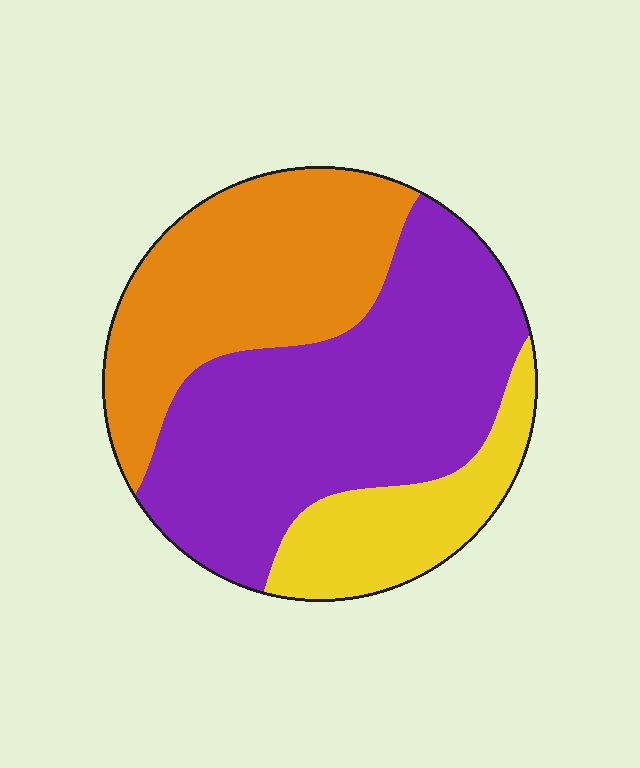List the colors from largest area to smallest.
From largest to smallest: purple, orange, yellow.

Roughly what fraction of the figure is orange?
Orange takes up about one third (1/3) of the figure.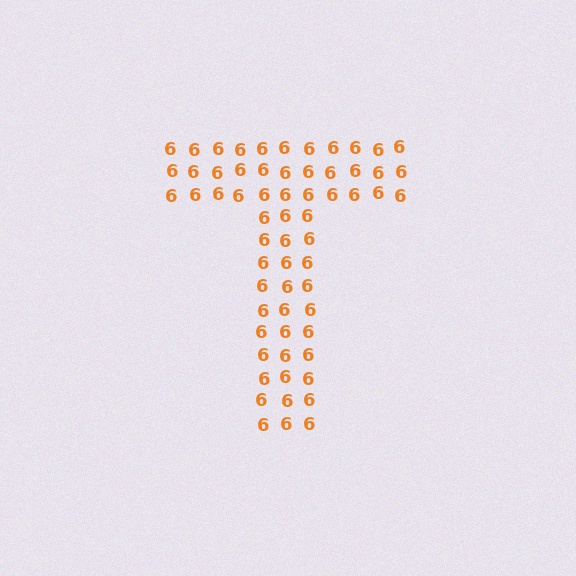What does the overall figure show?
The overall figure shows the letter T.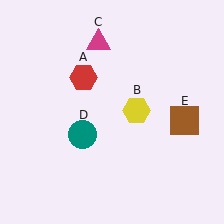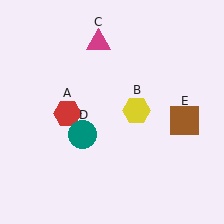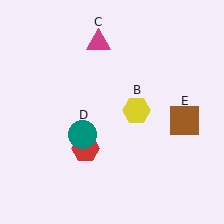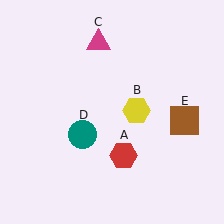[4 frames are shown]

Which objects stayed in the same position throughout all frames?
Yellow hexagon (object B) and magenta triangle (object C) and teal circle (object D) and brown square (object E) remained stationary.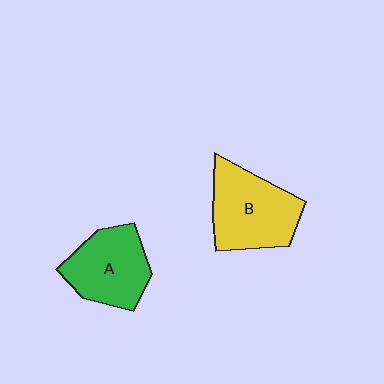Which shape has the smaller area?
Shape A (green).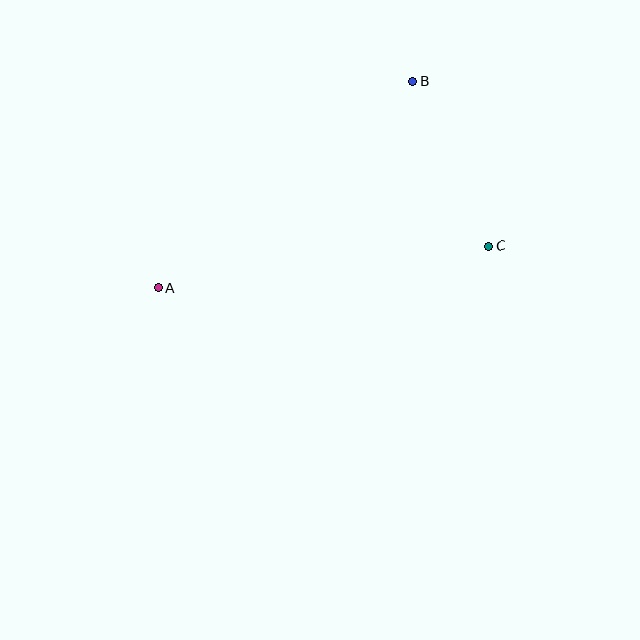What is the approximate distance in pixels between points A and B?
The distance between A and B is approximately 328 pixels.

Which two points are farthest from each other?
Points A and C are farthest from each other.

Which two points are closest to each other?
Points B and C are closest to each other.